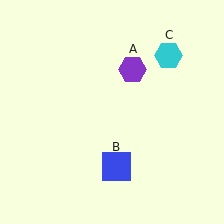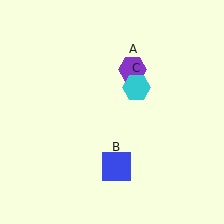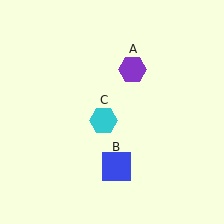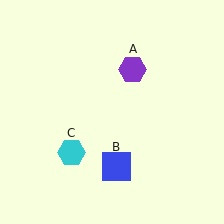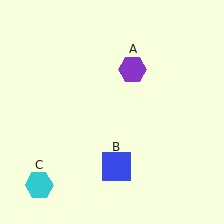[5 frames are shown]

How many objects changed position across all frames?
1 object changed position: cyan hexagon (object C).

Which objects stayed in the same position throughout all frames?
Purple hexagon (object A) and blue square (object B) remained stationary.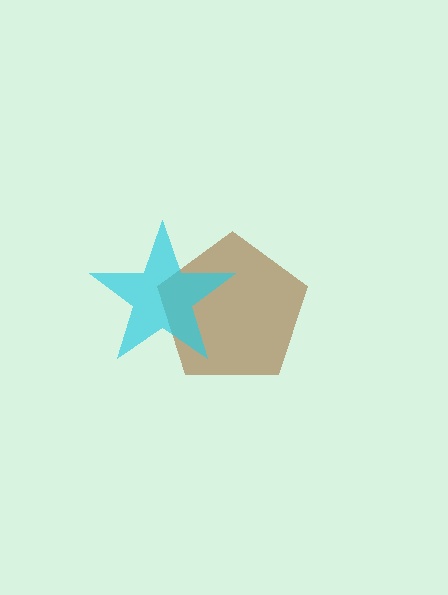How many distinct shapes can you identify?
There are 2 distinct shapes: a brown pentagon, a cyan star.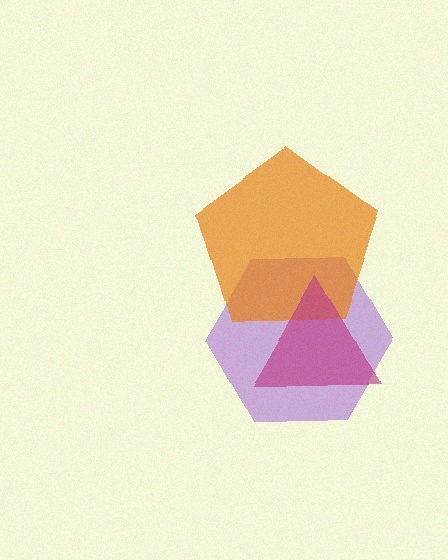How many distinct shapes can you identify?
There are 3 distinct shapes: a purple hexagon, an orange pentagon, a magenta triangle.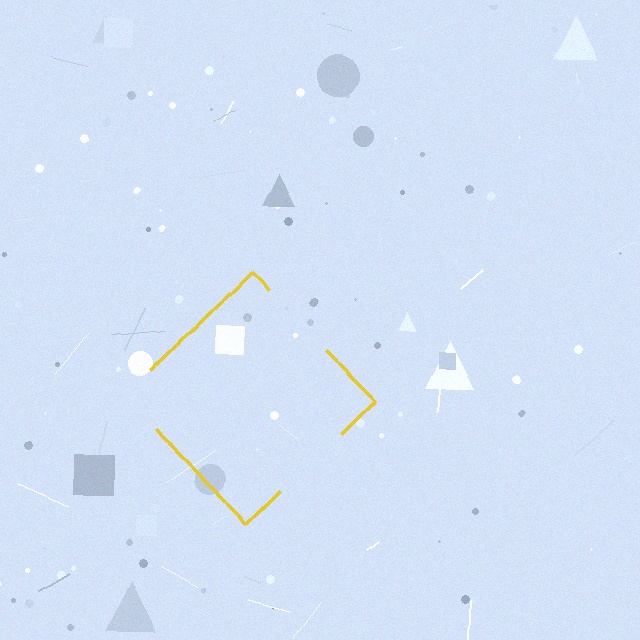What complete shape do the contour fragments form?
The contour fragments form a diamond.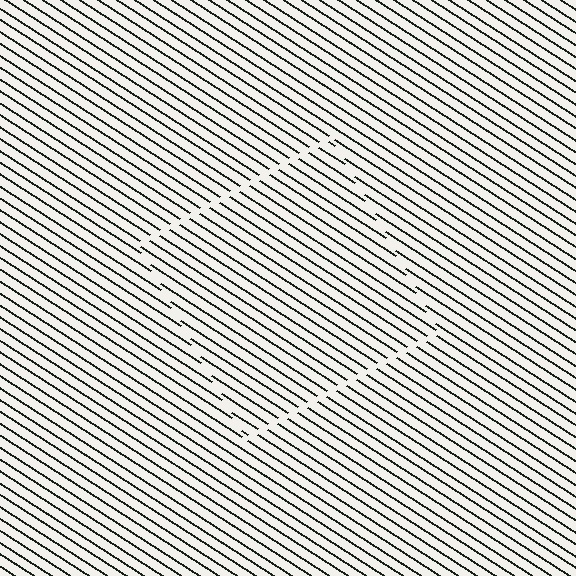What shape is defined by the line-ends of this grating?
An illusory square. The interior of the shape contains the same grating, shifted by half a period — the contour is defined by the phase discontinuity where line-ends from the inner and outer gratings abut.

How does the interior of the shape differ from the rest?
The interior of the shape contains the same grating, shifted by half a period — the contour is defined by the phase discontinuity where line-ends from the inner and outer gratings abut.